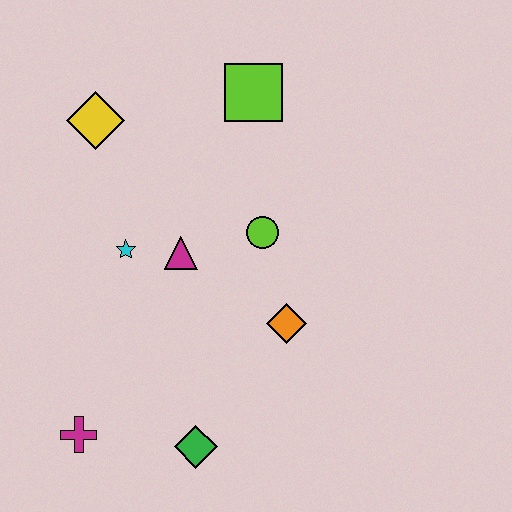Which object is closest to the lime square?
The lime circle is closest to the lime square.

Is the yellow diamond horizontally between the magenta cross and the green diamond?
Yes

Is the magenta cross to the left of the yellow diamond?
Yes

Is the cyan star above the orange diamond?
Yes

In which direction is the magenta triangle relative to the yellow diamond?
The magenta triangle is below the yellow diamond.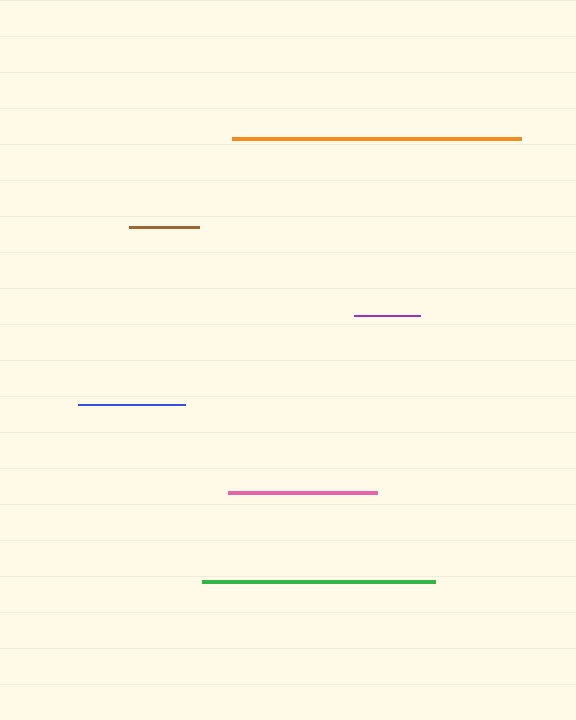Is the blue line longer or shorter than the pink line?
The pink line is longer than the blue line.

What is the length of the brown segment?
The brown segment is approximately 70 pixels long.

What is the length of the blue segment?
The blue segment is approximately 108 pixels long.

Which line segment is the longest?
The orange line is the longest at approximately 289 pixels.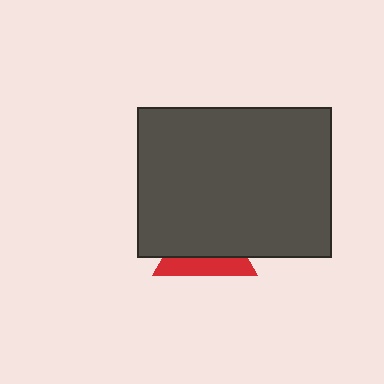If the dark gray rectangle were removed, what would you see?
You would see the complete red triangle.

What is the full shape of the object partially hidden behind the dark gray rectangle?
The partially hidden object is a red triangle.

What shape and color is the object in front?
The object in front is a dark gray rectangle.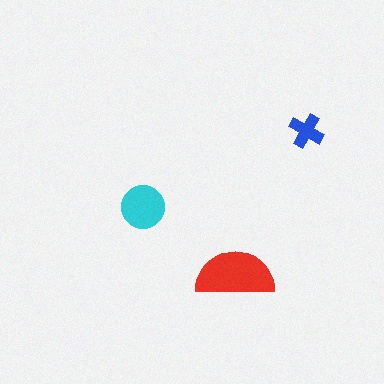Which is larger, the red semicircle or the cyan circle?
The red semicircle.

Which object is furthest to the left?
The cyan circle is leftmost.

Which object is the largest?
The red semicircle.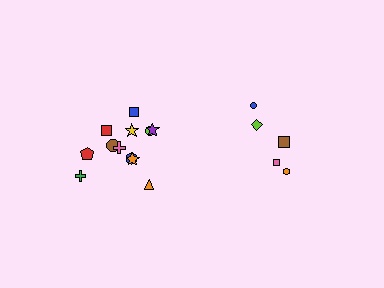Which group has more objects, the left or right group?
The left group.